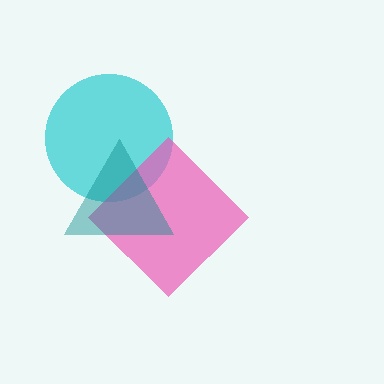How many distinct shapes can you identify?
There are 3 distinct shapes: a cyan circle, a pink diamond, a teal triangle.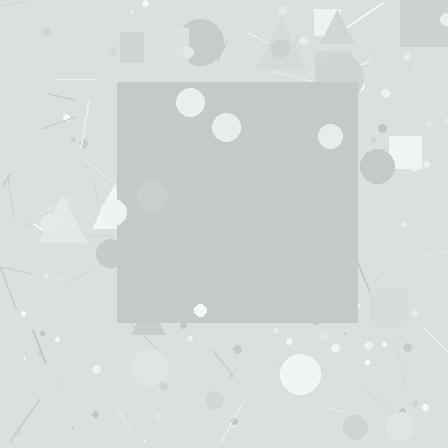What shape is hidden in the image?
A square is hidden in the image.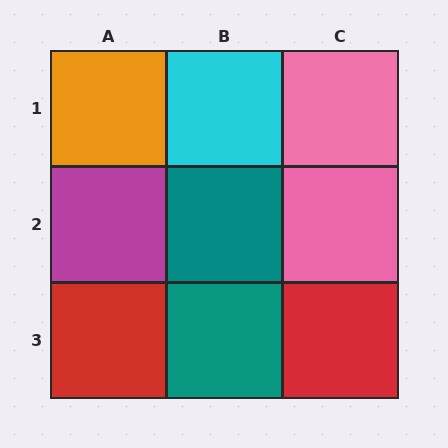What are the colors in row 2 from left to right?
Magenta, teal, pink.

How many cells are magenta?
1 cell is magenta.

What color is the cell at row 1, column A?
Orange.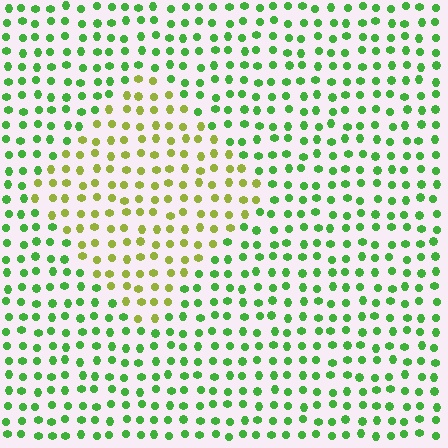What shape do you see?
I see a diamond.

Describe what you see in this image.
The image is filled with small green elements in a uniform arrangement. A diamond-shaped region is visible where the elements are tinted to a slightly different hue, forming a subtle color boundary.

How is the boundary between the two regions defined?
The boundary is defined purely by a slight shift in hue (about 43 degrees). Spacing, size, and orientation are identical on both sides.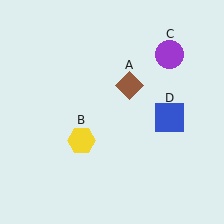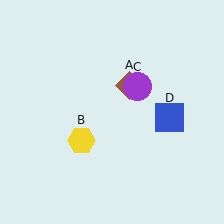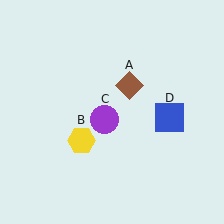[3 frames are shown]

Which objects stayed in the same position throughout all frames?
Brown diamond (object A) and yellow hexagon (object B) and blue square (object D) remained stationary.